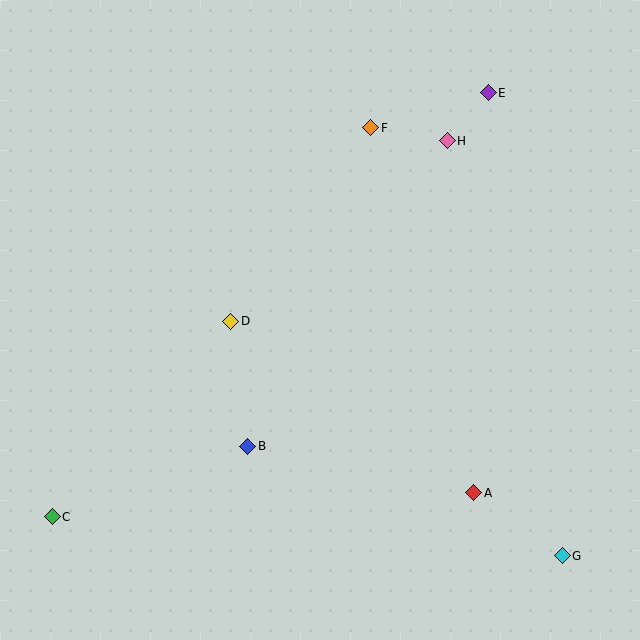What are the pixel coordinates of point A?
Point A is at (474, 493).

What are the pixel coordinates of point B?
Point B is at (248, 446).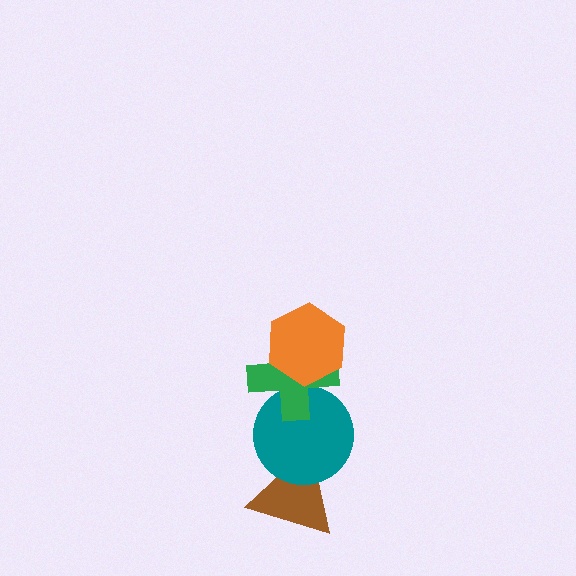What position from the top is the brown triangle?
The brown triangle is 4th from the top.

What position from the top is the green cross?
The green cross is 2nd from the top.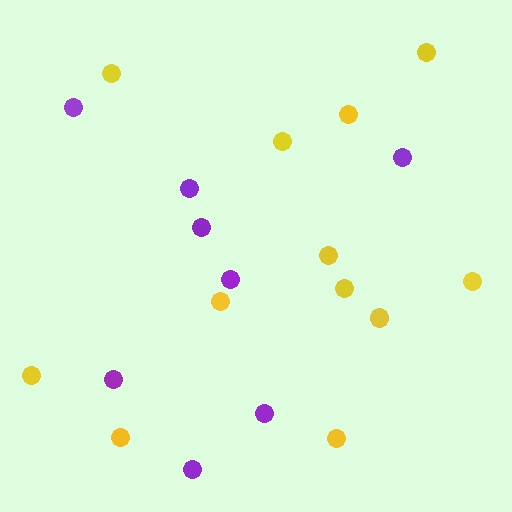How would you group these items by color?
There are 2 groups: one group of purple circles (8) and one group of yellow circles (12).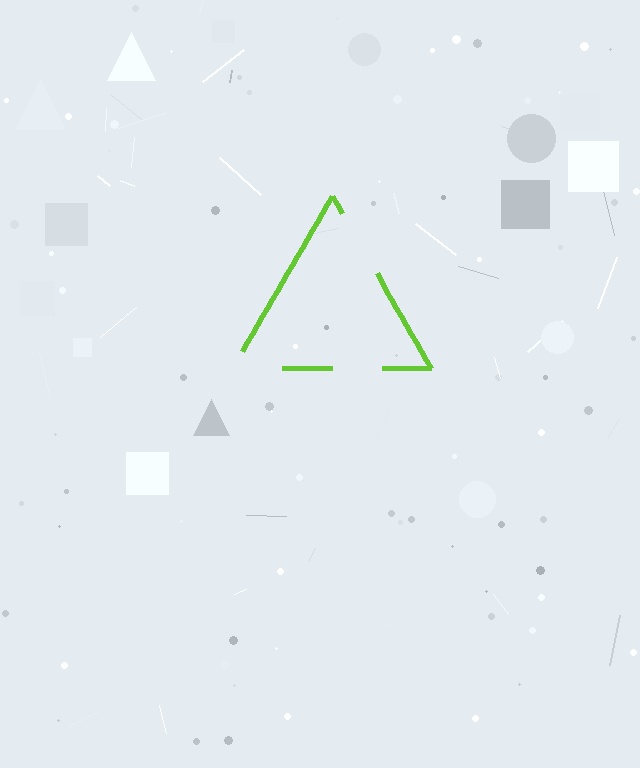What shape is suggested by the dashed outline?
The dashed outline suggests a triangle.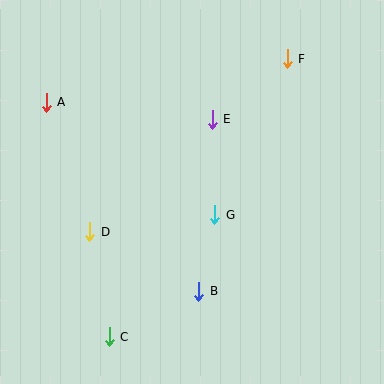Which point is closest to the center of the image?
Point G at (215, 215) is closest to the center.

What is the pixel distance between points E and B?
The distance between E and B is 172 pixels.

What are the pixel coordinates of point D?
Point D is at (90, 232).